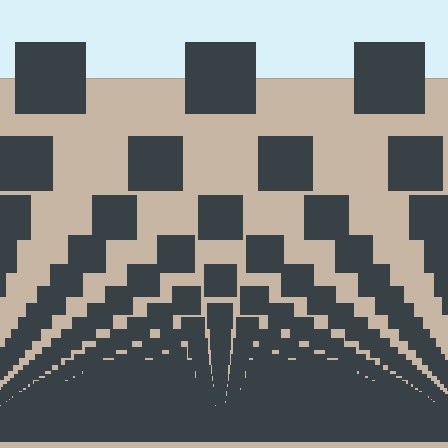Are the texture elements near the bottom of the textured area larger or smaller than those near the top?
Smaller. The gradient is inverted — elements near the bottom are smaller and denser.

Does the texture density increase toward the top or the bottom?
Density increases toward the bottom.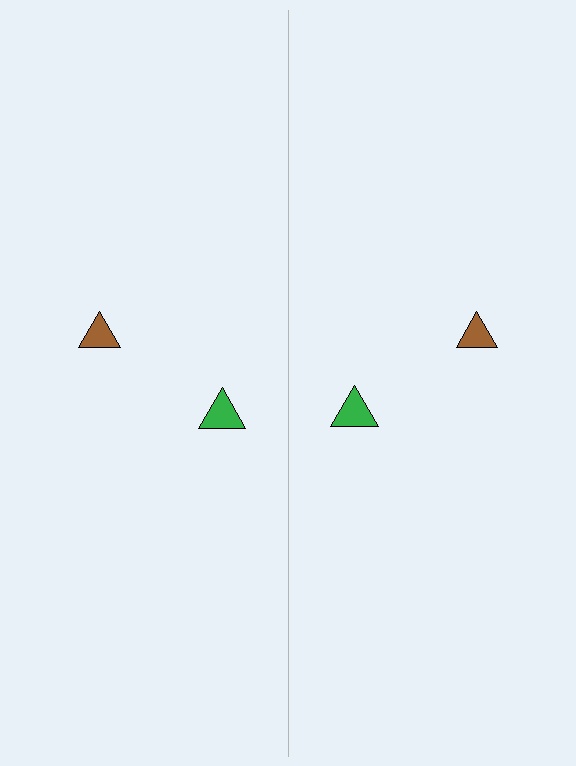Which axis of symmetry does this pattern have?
The pattern has a vertical axis of symmetry running through the center of the image.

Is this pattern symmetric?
Yes, this pattern has bilateral (reflection) symmetry.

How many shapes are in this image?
There are 4 shapes in this image.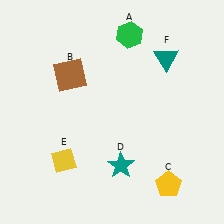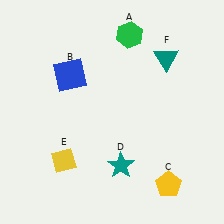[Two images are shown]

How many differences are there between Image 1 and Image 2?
There is 1 difference between the two images.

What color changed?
The square (B) changed from brown in Image 1 to blue in Image 2.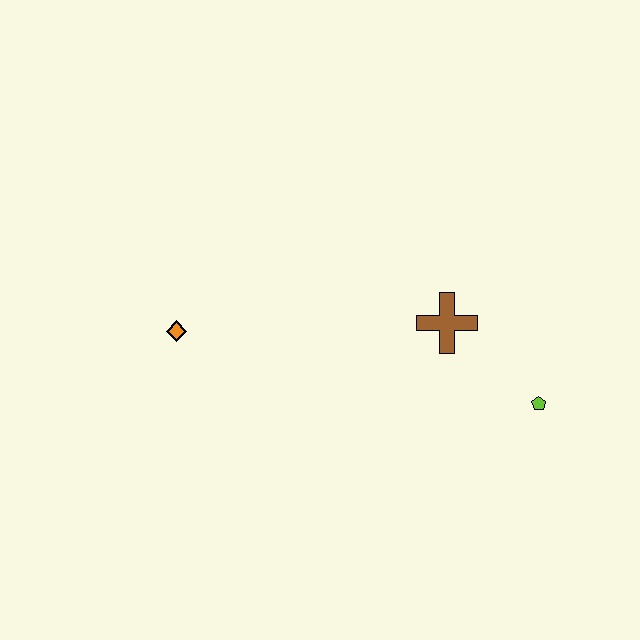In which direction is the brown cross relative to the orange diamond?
The brown cross is to the right of the orange diamond.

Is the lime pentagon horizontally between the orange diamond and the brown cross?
No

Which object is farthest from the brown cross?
The orange diamond is farthest from the brown cross.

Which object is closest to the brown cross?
The lime pentagon is closest to the brown cross.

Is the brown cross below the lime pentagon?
No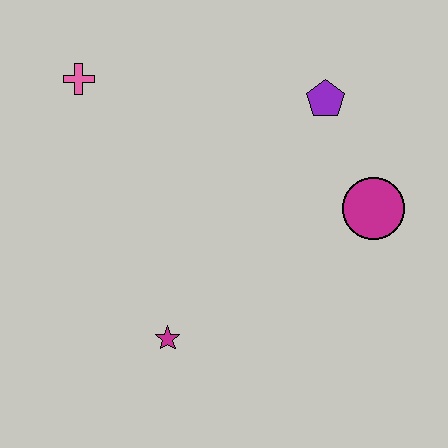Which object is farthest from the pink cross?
The magenta circle is farthest from the pink cross.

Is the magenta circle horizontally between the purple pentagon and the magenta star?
No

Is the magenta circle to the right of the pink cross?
Yes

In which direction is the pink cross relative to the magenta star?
The pink cross is above the magenta star.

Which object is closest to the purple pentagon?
The magenta circle is closest to the purple pentagon.